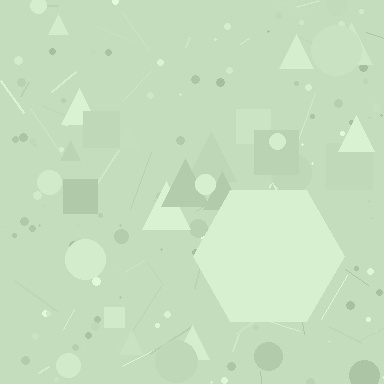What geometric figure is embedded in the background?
A hexagon is embedded in the background.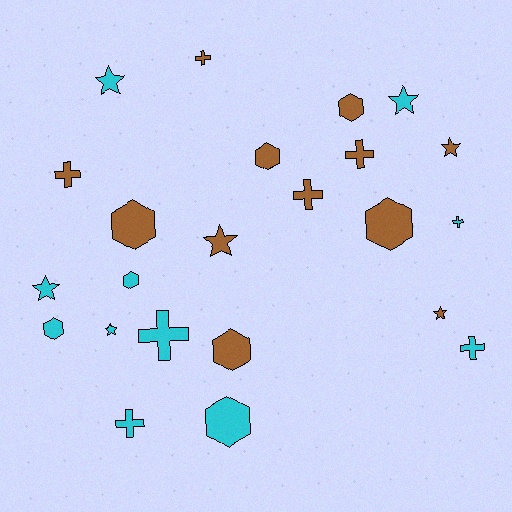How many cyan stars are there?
There are 4 cyan stars.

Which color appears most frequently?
Brown, with 12 objects.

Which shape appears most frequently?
Cross, with 8 objects.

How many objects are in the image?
There are 23 objects.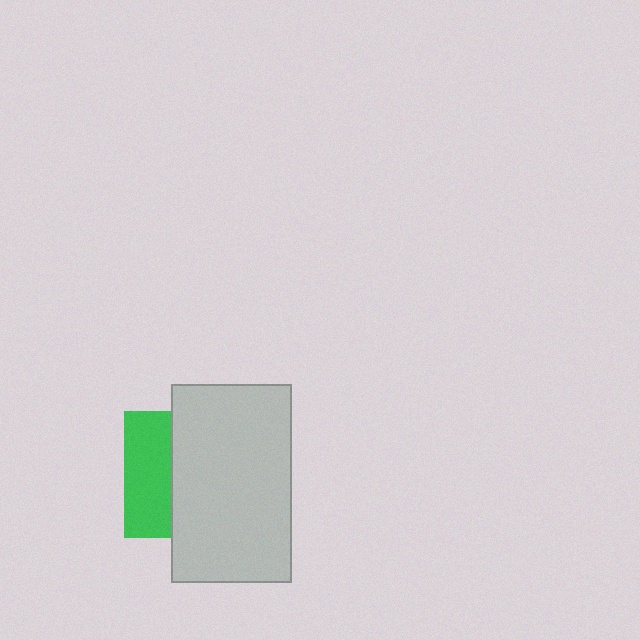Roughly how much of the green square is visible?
A small part of it is visible (roughly 38%).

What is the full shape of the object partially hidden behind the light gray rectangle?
The partially hidden object is a green square.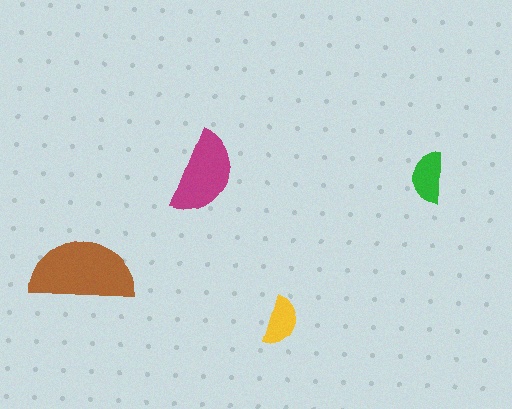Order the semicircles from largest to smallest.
the brown one, the magenta one, the green one, the yellow one.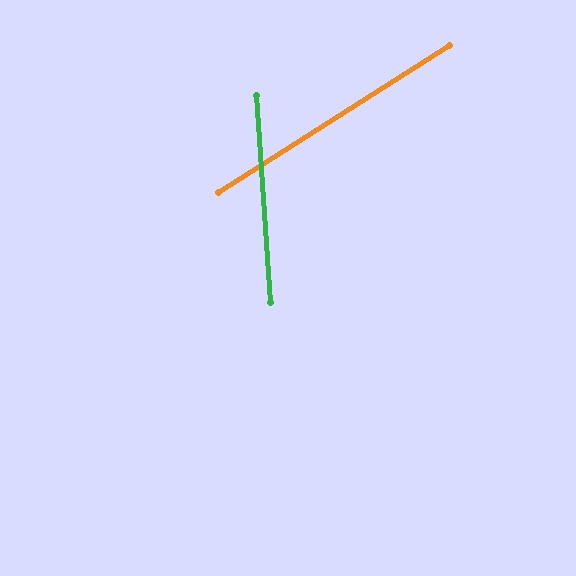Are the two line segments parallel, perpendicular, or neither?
Neither parallel nor perpendicular — they differ by about 61°.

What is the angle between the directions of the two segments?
Approximately 61 degrees.